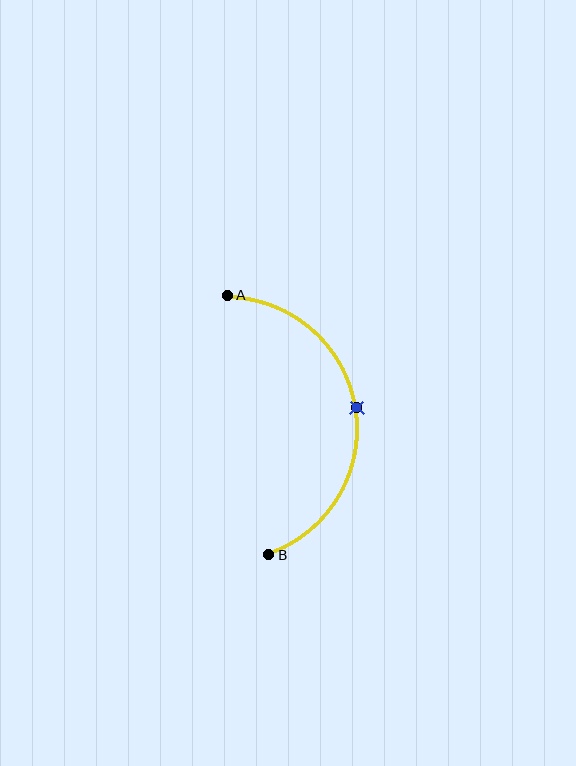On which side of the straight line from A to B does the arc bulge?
The arc bulges to the right of the straight line connecting A and B.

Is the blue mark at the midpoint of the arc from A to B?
Yes. The blue mark lies on the arc at equal arc-length from both A and B — it is the arc midpoint.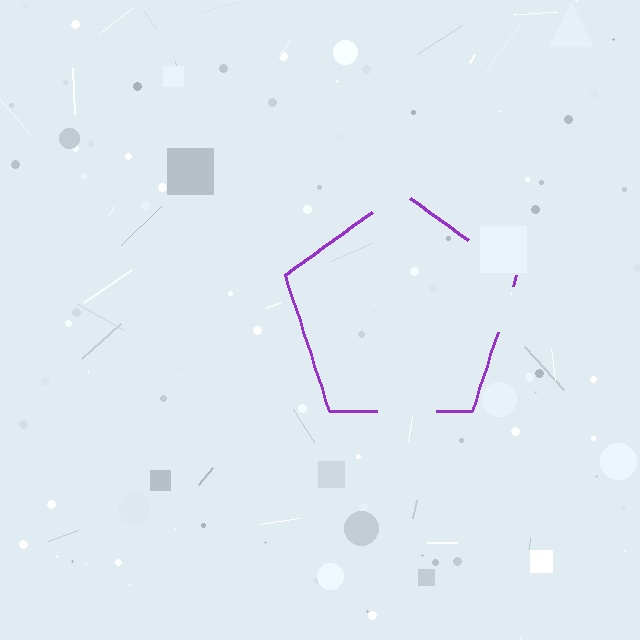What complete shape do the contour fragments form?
The contour fragments form a pentagon.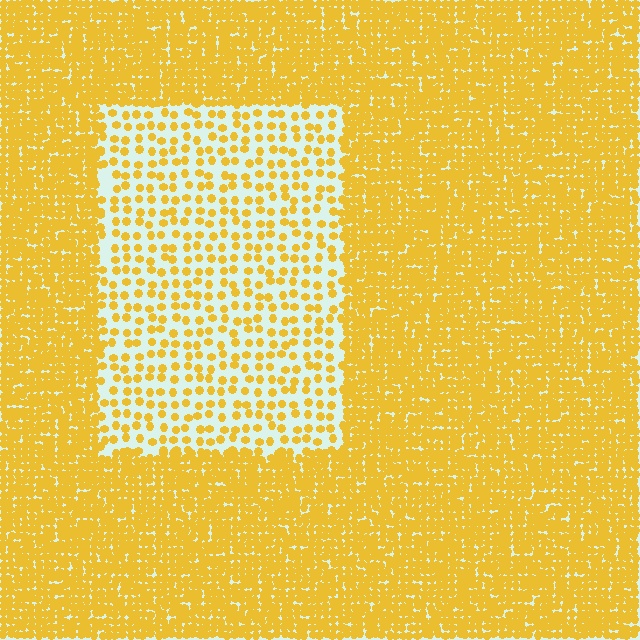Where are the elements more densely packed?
The elements are more densely packed outside the rectangle boundary.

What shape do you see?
I see a rectangle.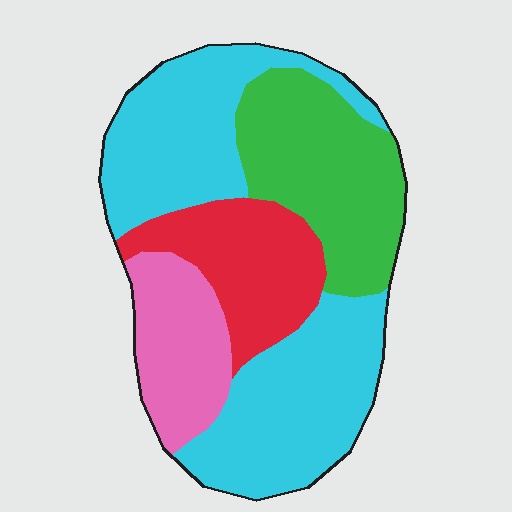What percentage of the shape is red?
Red covers 17% of the shape.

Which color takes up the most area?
Cyan, at roughly 45%.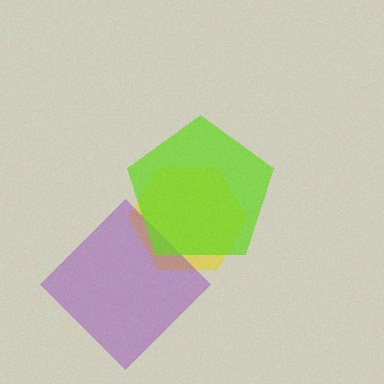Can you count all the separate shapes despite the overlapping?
Yes, there are 3 separate shapes.